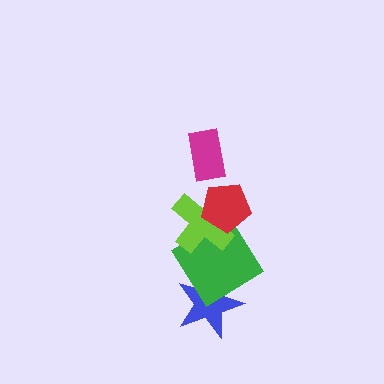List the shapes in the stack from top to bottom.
From top to bottom: the magenta rectangle, the red pentagon, the lime cross, the green diamond, the blue star.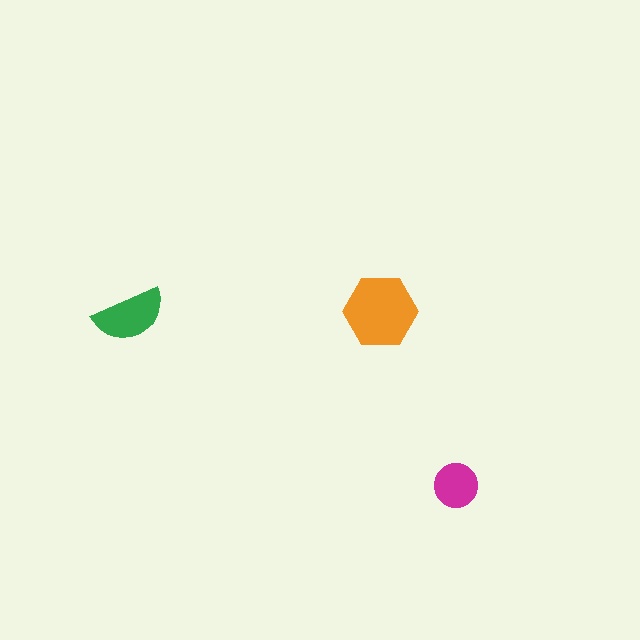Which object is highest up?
The orange hexagon is topmost.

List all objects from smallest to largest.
The magenta circle, the green semicircle, the orange hexagon.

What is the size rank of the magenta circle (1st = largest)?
3rd.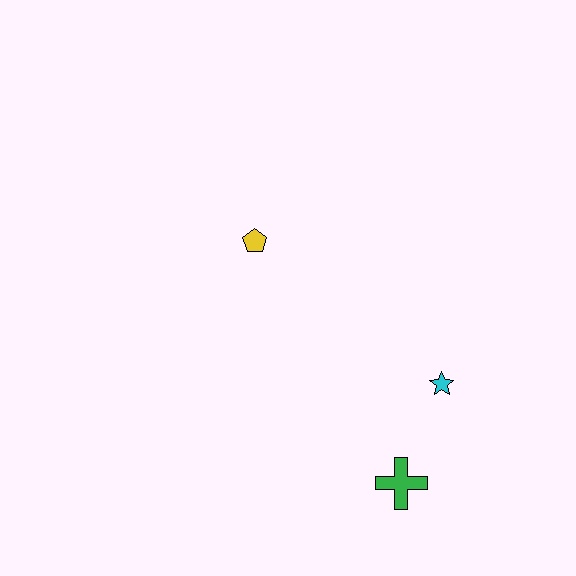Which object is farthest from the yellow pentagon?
The green cross is farthest from the yellow pentagon.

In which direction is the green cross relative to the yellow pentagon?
The green cross is below the yellow pentagon.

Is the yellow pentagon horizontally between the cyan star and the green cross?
No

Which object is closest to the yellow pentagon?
The cyan star is closest to the yellow pentagon.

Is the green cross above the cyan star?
No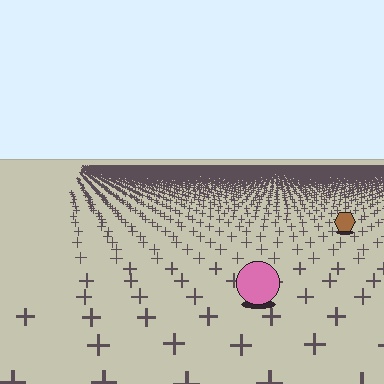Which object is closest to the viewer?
The pink circle is closest. The texture marks near it are larger and more spread out.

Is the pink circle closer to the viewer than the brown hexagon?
Yes. The pink circle is closer — you can tell from the texture gradient: the ground texture is coarser near it.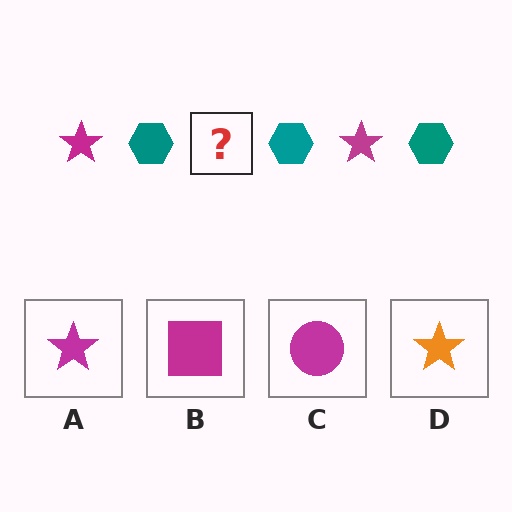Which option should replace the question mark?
Option A.